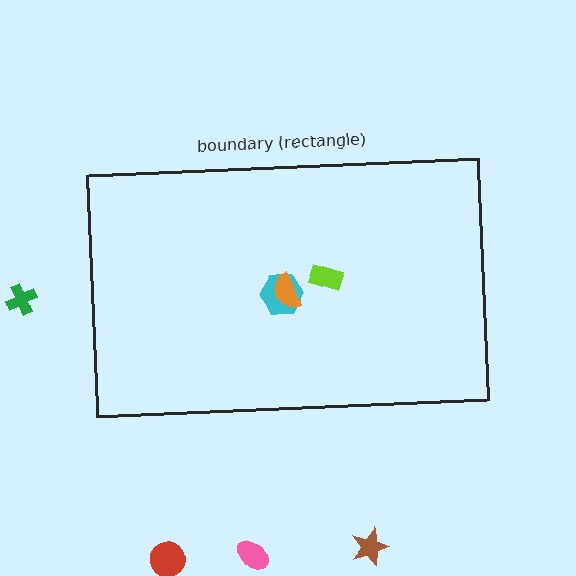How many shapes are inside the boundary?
3 inside, 4 outside.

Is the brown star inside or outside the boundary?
Outside.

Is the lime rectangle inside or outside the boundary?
Inside.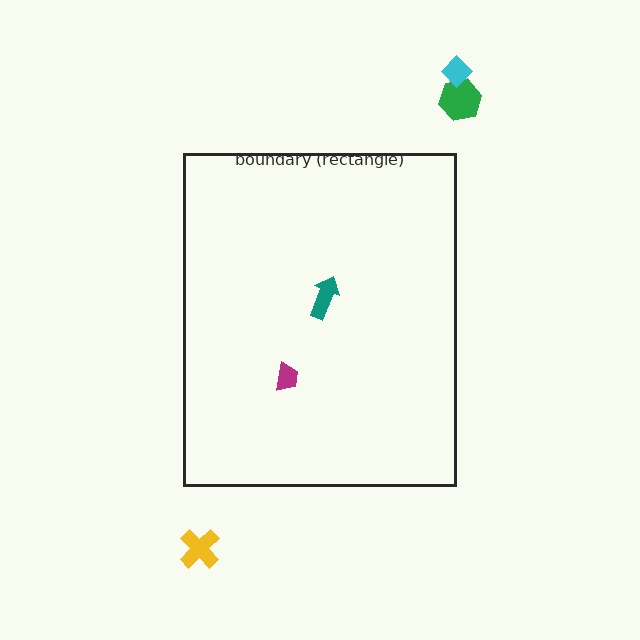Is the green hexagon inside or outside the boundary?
Outside.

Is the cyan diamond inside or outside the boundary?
Outside.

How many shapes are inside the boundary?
2 inside, 3 outside.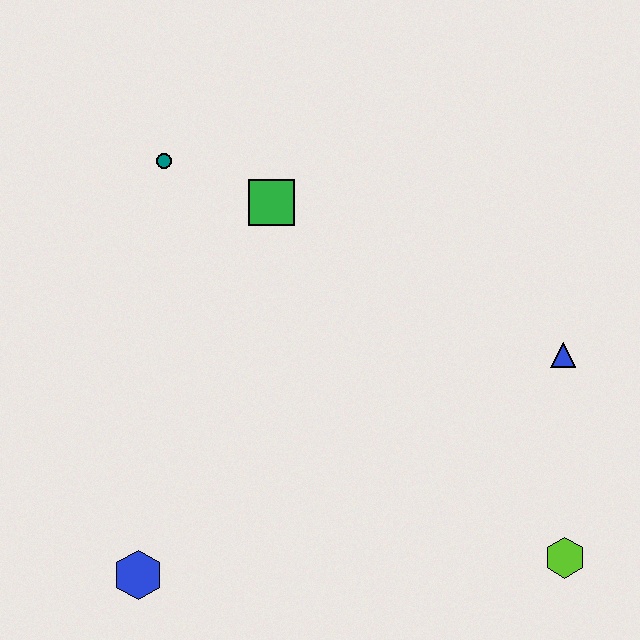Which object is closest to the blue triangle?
The lime hexagon is closest to the blue triangle.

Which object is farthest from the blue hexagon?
The blue triangle is farthest from the blue hexagon.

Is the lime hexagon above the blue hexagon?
Yes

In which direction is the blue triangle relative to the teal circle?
The blue triangle is to the right of the teal circle.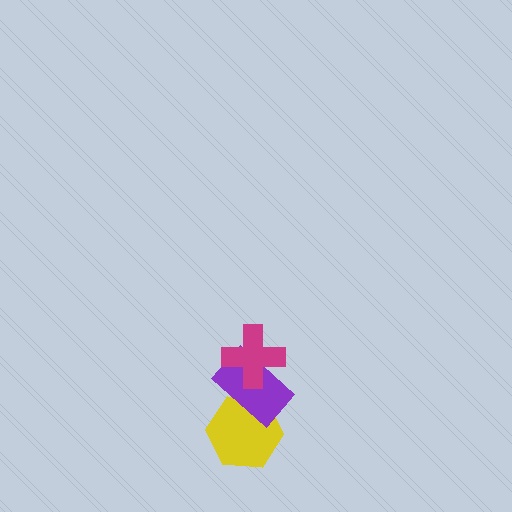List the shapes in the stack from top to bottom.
From top to bottom: the magenta cross, the purple rectangle, the yellow hexagon.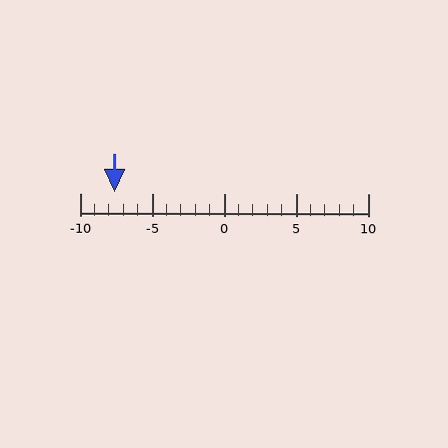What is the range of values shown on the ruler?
The ruler shows values from -10 to 10.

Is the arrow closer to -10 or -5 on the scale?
The arrow is closer to -10.